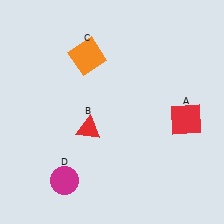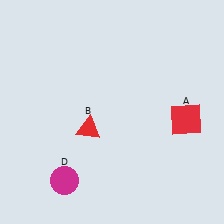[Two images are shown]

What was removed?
The orange square (C) was removed in Image 2.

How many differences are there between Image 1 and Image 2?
There is 1 difference between the two images.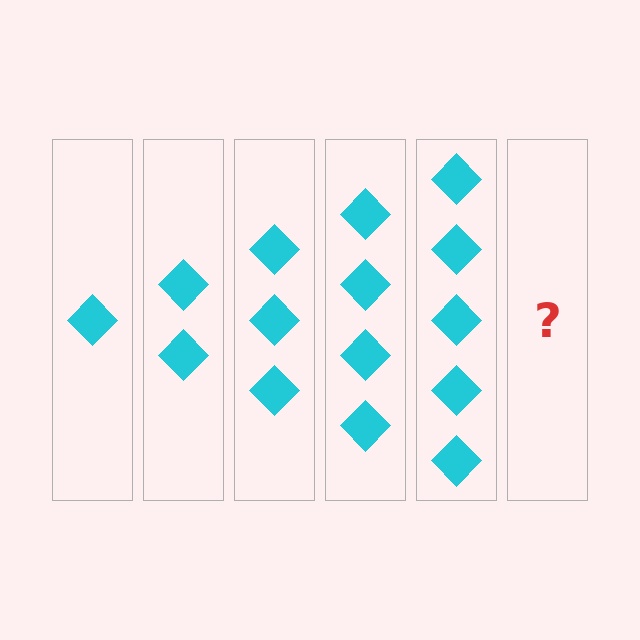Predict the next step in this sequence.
The next step is 6 diamonds.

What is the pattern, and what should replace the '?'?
The pattern is that each step adds one more diamond. The '?' should be 6 diamonds.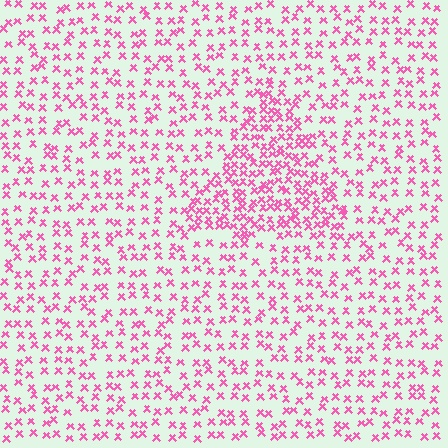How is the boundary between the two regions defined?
The boundary is defined by a change in element density (approximately 2.0x ratio). All elements are the same color, size, and shape.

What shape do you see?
I see a triangle.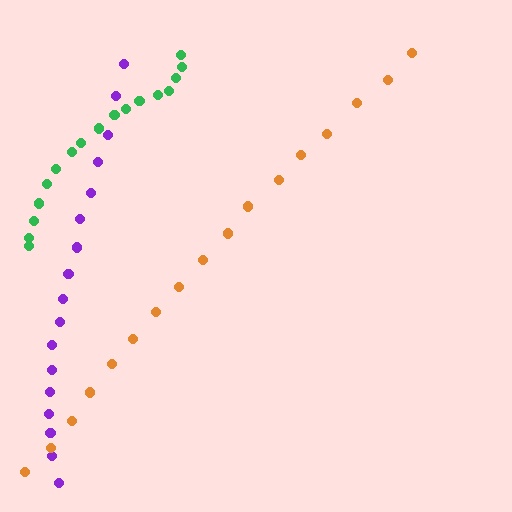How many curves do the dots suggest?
There are 3 distinct paths.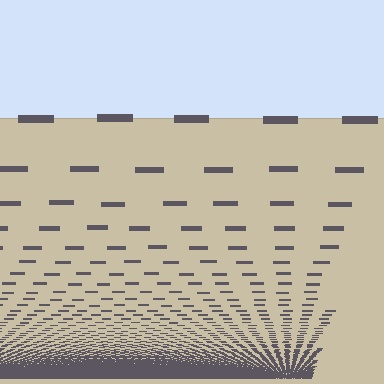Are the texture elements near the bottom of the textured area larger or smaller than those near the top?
Smaller. The gradient is inverted — elements near the bottom are smaller and denser.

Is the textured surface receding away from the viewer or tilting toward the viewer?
The surface appears to tilt toward the viewer. Texture elements get larger and sparser toward the top.